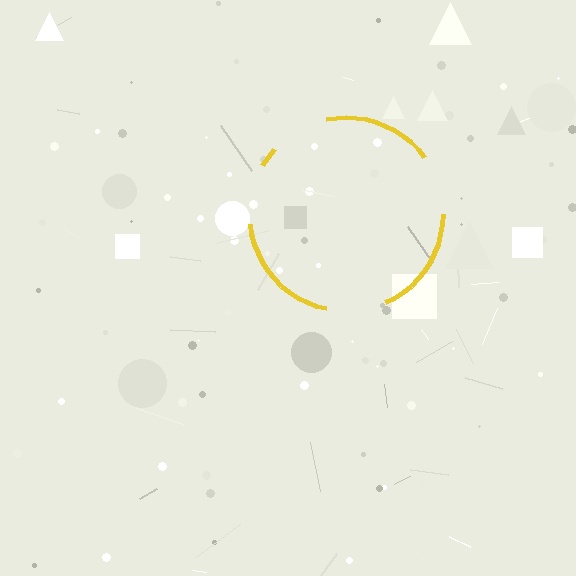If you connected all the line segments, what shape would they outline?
They would outline a circle.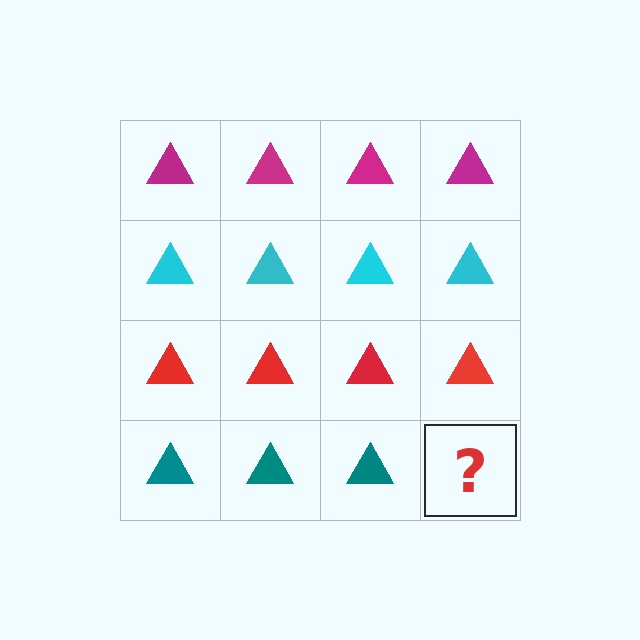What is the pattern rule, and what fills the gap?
The rule is that each row has a consistent color. The gap should be filled with a teal triangle.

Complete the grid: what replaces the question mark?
The question mark should be replaced with a teal triangle.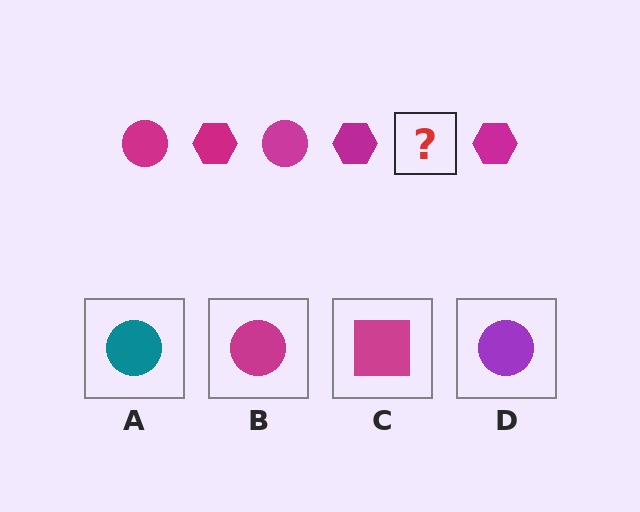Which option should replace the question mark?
Option B.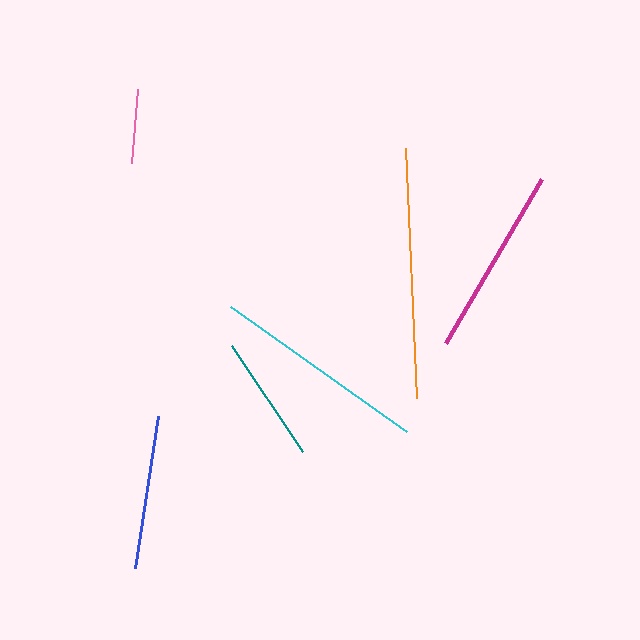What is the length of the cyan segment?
The cyan segment is approximately 216 pixels long.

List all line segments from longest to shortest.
From longest to shortest: orange, cyan, magenta, blue, teal, pink.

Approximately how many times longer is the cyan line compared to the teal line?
The cyan line is approximately 1.7 times the length of the teal line.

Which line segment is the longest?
The orange line is the longest at approximately 250 pixels.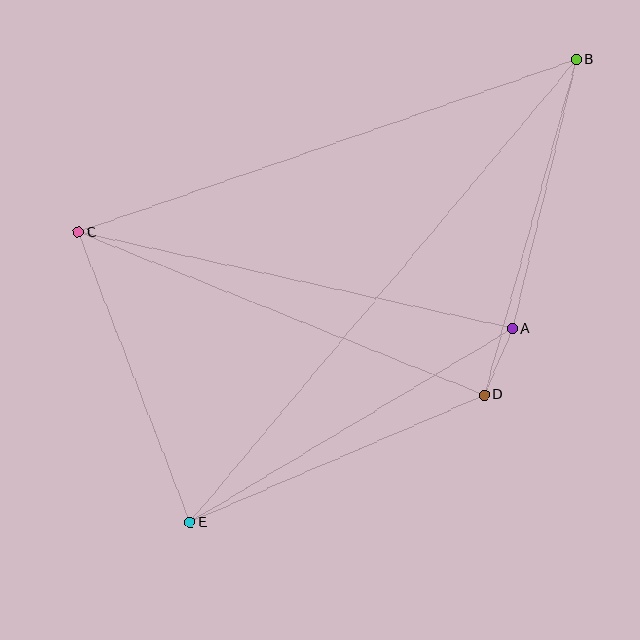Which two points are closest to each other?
Points A and D are closest to each other.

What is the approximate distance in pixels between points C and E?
The distance between C and E is approximately 311 pixels.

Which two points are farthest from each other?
Points B and E are farthest from each other.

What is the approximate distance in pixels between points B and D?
The distance between B and D is approximately 348 pixels.